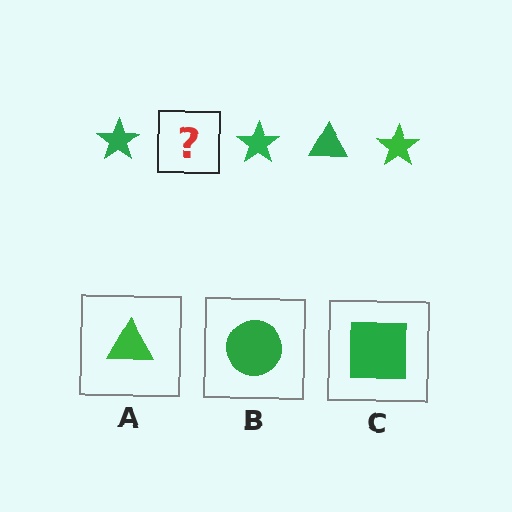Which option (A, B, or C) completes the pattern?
A.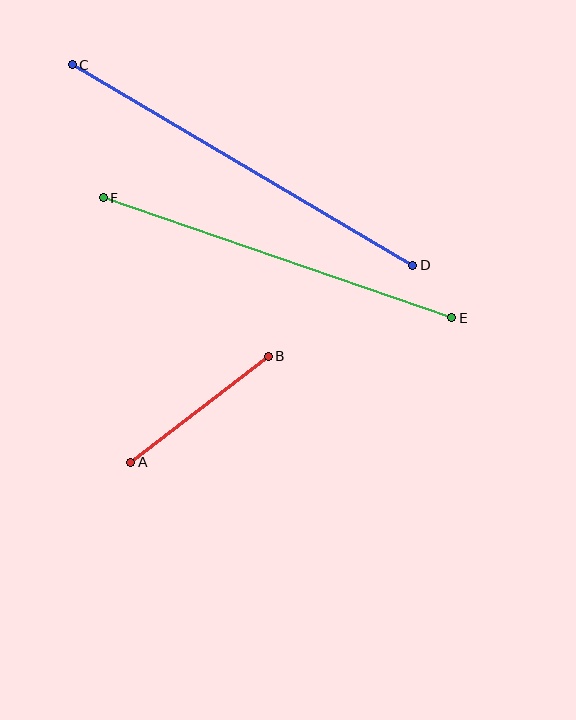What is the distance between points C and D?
The distance is approximately 395 pixels.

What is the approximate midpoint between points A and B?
The midpoint is at approximately (199, 409) pixels.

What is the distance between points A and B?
The distance is approximately 174 pixels.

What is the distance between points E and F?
The distance is approximately 368 pixels.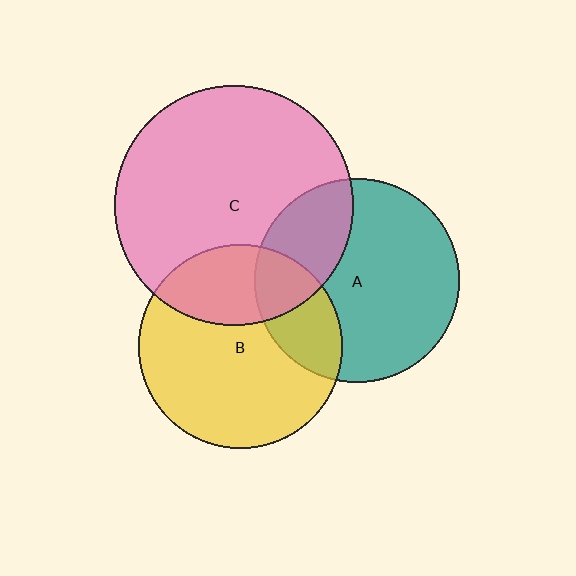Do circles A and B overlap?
Yes.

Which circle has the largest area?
Circle C (pink).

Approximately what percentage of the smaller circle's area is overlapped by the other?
Approximately 25%.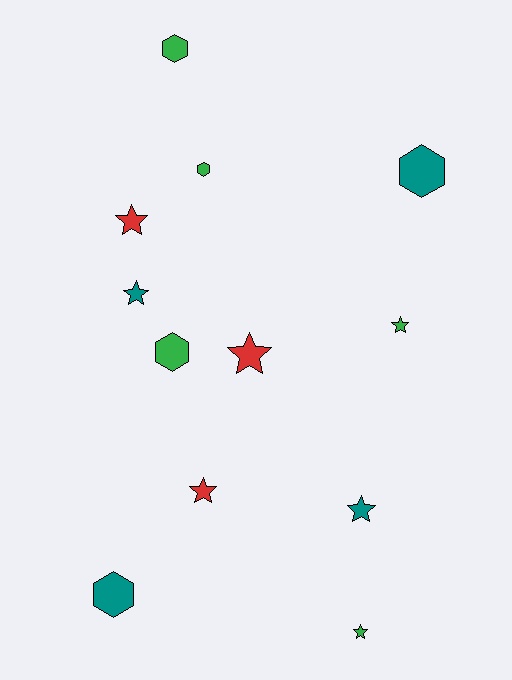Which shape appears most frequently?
Star, with 7 objects.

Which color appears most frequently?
Green, with 5 objects.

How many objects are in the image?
There are 12 objects.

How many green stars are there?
There are 2 green stars.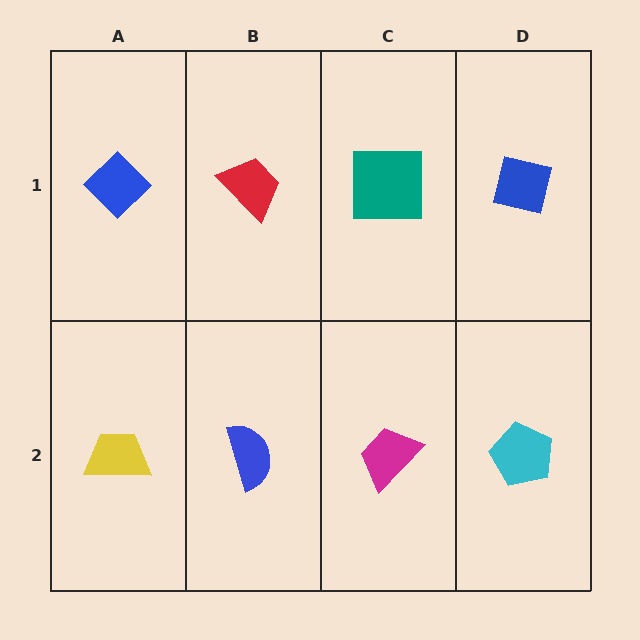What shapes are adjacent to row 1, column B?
A blue semicircle (row 2, column B), a blue diamond (row 1, column A), a teal square (row 1, column C).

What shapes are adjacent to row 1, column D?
A cyan pentagon (row 2, column D), a teal square (row 1, column C).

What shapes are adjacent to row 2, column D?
A blue square (row 1, column D), a magenta trapezoid (row 2, column C).